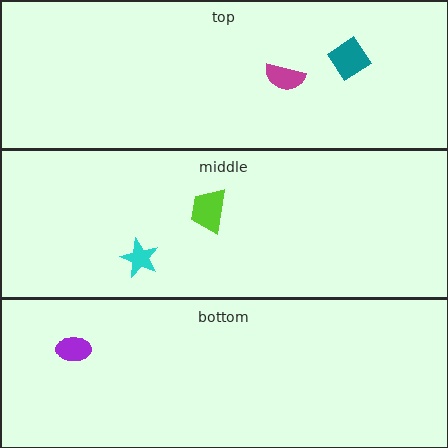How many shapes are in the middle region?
2.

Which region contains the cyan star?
The middle region.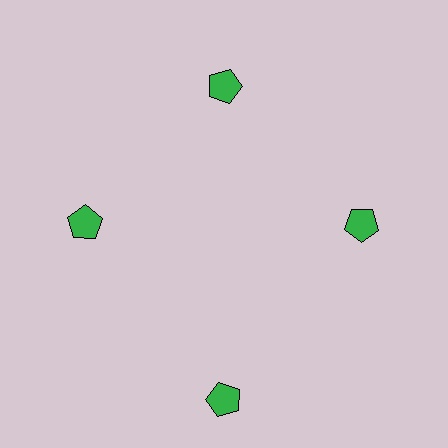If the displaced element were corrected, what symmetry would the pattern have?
It would have 4-fold rotational symmetry — the pattern would map onto itself every 90 degrees.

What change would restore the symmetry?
The symmetry would be restored by moving it inward, back onto the ring so that all 4 pentagons sit at equal angles and equal distance from the center.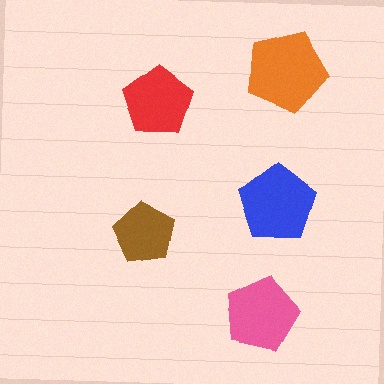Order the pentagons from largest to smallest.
the orange one, the blue one, the pink one, the red one, the brown one.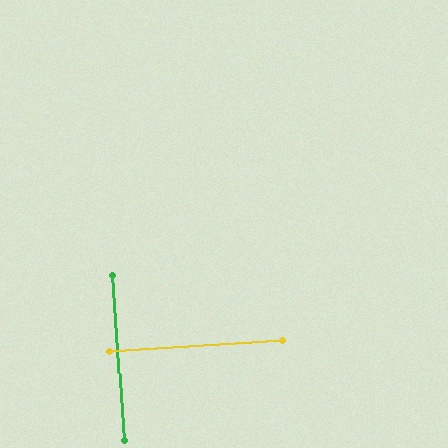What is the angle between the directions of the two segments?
Approximately 90 degrees.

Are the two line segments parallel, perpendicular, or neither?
Perpendicular — they meet at approximately 90°.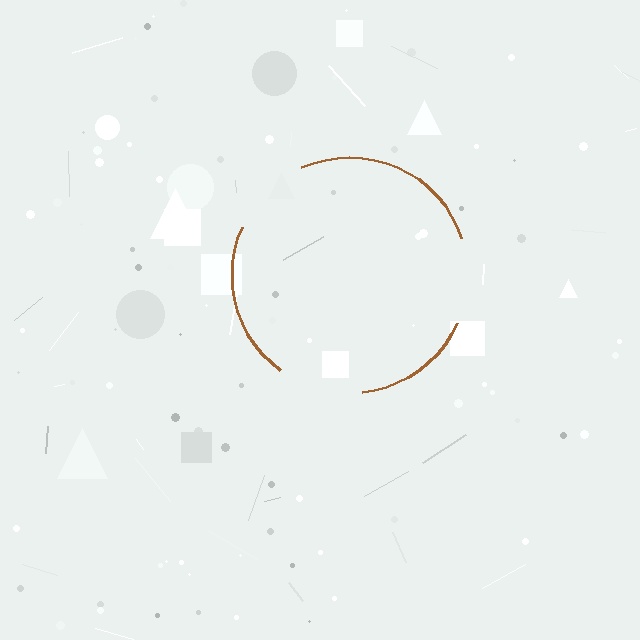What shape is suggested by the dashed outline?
The dashed outline suggests a circle.